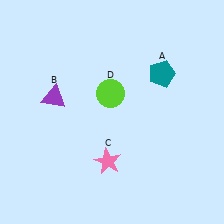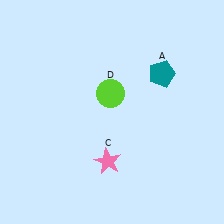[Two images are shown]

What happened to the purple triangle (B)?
The purple triangle (B) was removed in Image 2. It was in the top-left area of Image 1.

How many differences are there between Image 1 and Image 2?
There is 1 difference between the two images.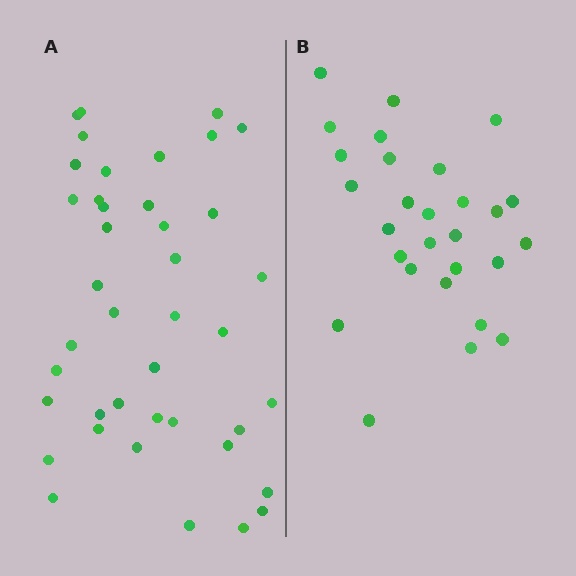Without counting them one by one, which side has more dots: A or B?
Region A (the left region) has more dots.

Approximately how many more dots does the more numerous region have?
Region A has approximately 15 more dots than region B.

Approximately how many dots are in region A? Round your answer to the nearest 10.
About 40 dots. (The exact count is 41, which rounds to 40.)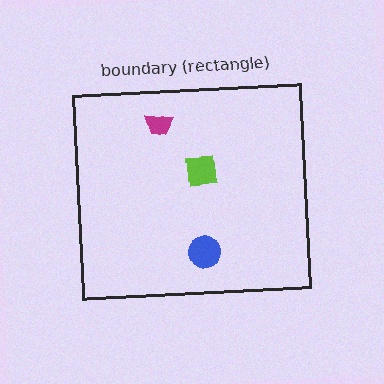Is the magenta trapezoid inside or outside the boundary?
Inside.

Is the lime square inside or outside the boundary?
Inside.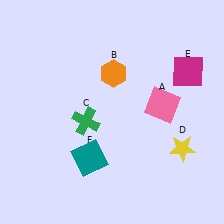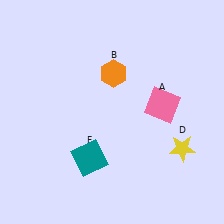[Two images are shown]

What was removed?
The green cross (C), the magenta square (E) were removed in Image 2.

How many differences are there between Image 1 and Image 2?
There are 2 differences between the two images.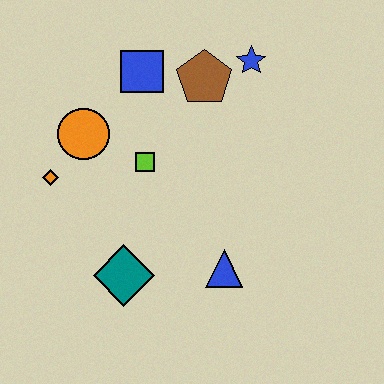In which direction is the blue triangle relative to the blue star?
The blue triangle is below the blue star.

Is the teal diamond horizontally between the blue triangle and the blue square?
No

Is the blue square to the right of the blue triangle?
No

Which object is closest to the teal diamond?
The blue triangle is closest to the teal diamond.